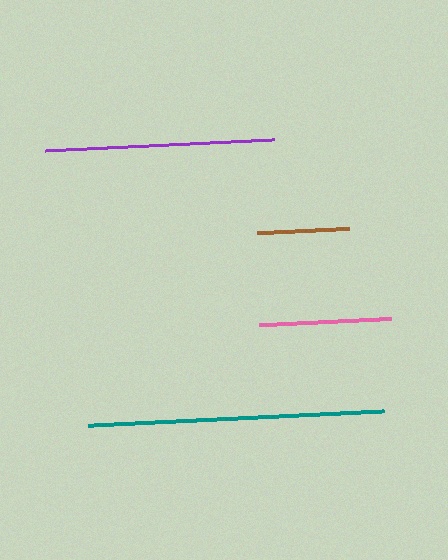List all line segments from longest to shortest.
From longest to shortest: teal, purple, pink, brown.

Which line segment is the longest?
The teal line is the longest at approximately 296 pixels.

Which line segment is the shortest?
The brown line is the shortest at approximately 92 pixels.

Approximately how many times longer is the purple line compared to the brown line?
The purple line is approximately 2.5 times the length of the brown line.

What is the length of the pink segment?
The pink segment is approximately 133 pixels long.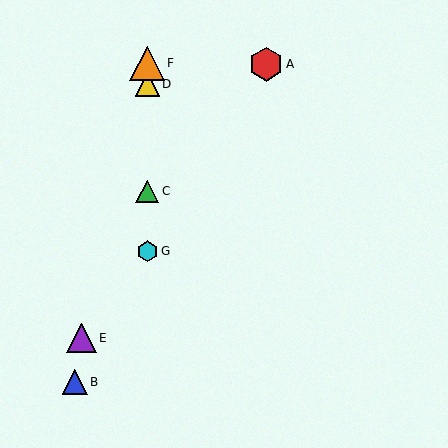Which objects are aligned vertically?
Objects C, D, F, G are aligned vertically.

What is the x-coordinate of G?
Object G is at x≈147.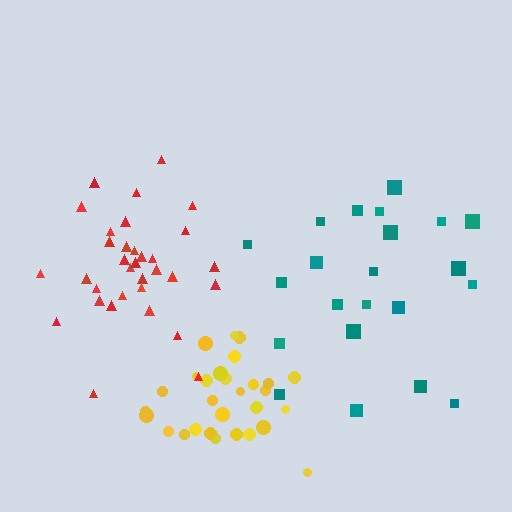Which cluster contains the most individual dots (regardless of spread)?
Red (33).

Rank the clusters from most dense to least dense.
yellow, red, teal.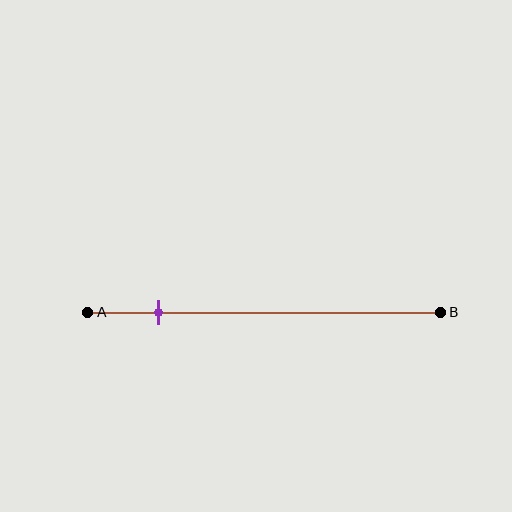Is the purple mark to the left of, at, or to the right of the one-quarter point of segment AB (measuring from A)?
The purple mark is to the left of the one-quarter point of segment AB.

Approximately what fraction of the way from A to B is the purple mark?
The purple mark is approximately 20% of the way from A to B.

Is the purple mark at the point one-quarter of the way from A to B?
No, the mark is at about 20% from A, not at the 25% one-quarter point.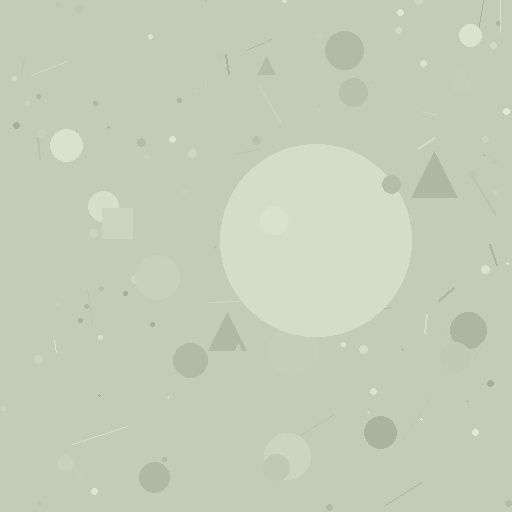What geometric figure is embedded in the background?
A circle is embedded in the background.